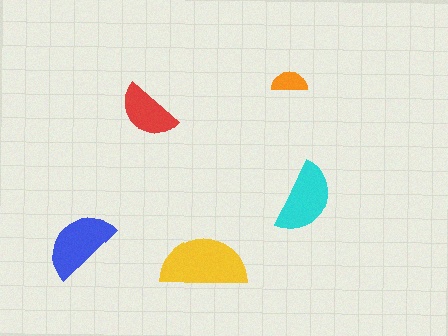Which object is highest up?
The orange semicircle is topmost.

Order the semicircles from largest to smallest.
the yellow one, the blue one, the cyan one, the red one, the orange one.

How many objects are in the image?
There are 5 objects in the image.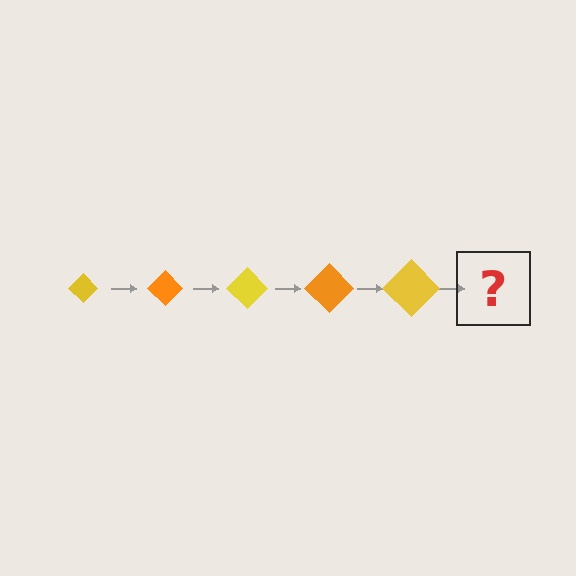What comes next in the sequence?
The next element should be an orange diamond, larger than the previous one.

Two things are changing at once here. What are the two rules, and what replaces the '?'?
The two rules are that the diamond grows larger each step and the color cycles through yellow and orange. The '?' should be an orange diamond, larger than the previous one.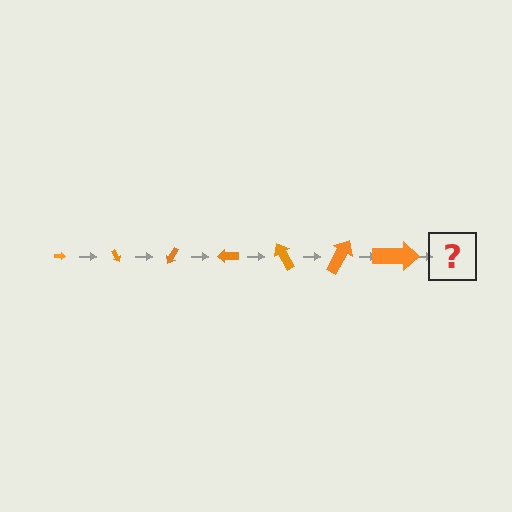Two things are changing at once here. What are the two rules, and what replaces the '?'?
The two rules are that the arrow grows larger each step and it rotates 60 degrees each step. The '?' should be an arrow, larger than the previous one and rotated 420 degrees from the start.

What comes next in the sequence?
The next element should be an arrow, larger than the previous one and rotated 420 degrees from the start.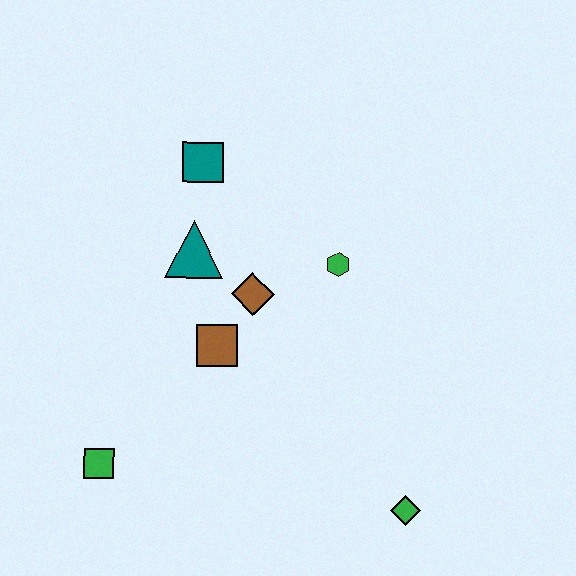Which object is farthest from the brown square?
The green diamond is farthest from the brown square.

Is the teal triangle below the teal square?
Yes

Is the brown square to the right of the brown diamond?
No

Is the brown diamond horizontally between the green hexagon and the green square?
Yes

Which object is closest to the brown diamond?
The brown square is closest to the brown diamond.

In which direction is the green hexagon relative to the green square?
The green hexagon is to the right of the green square.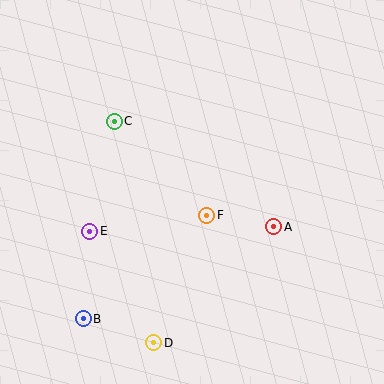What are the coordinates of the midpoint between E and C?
The midpoint between E and C is at (102, 176).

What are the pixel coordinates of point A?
Point A is at (274, 227).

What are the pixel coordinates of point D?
Point D is at (154, 343).